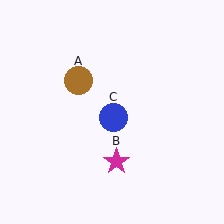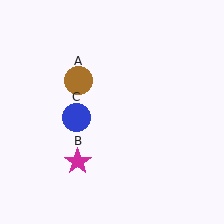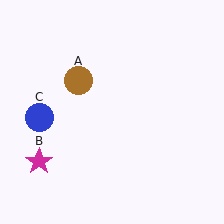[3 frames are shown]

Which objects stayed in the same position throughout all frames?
Brown circle (object A) remained stationary.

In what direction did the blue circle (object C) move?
The blue circle (object C) moved left.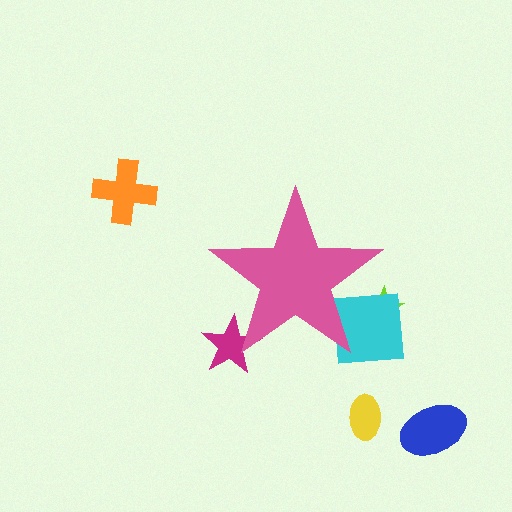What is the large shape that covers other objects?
A pink star.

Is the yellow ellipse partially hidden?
No, the yellow ellipse is fully visible.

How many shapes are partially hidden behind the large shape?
3 shapes are partially hidden.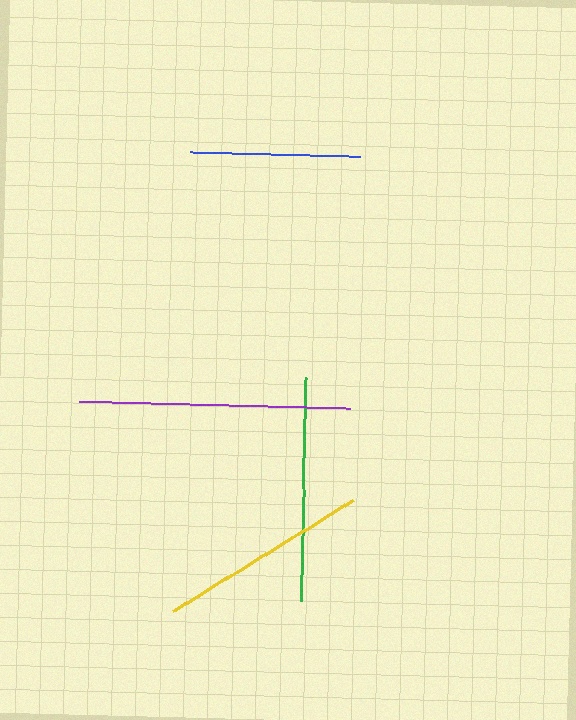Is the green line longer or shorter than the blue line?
The green line is longer than the blue line.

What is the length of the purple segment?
The purple segment is approximately 272 pixels long.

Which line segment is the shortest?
The blue line is the shortest at approximately 170 pixels.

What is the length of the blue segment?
The blue segment is approximately 170 pixels long.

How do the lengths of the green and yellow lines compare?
The green and yellow lines are approximately the same length.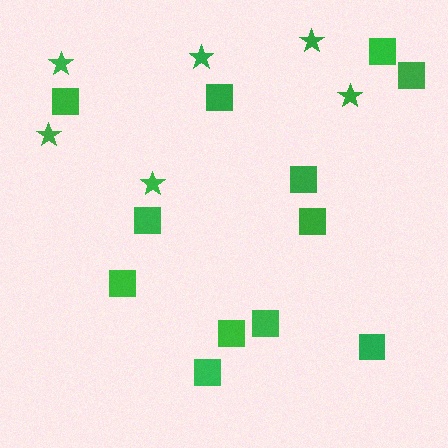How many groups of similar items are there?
There are 2 groups: one group of stars (6) and one group of squares (12).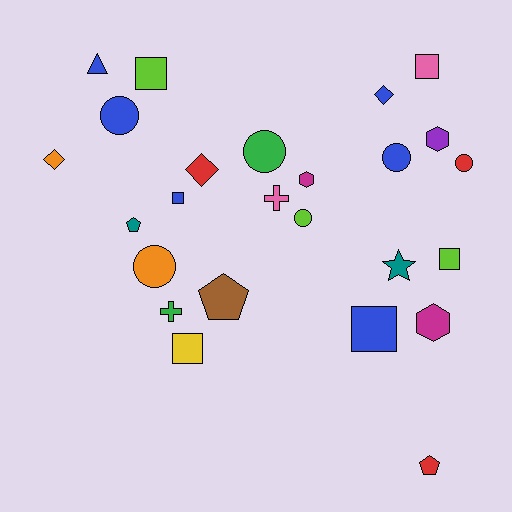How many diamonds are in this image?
There are 3 diamonds.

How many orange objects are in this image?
There are 2 orange objects.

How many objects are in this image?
There are 25 objects.